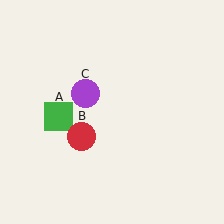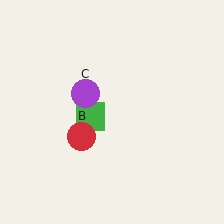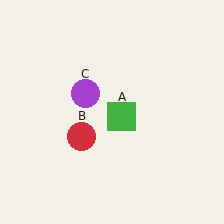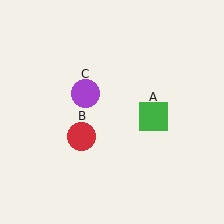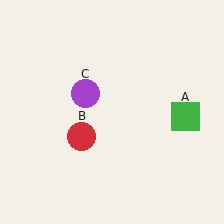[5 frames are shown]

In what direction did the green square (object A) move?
The green square (object A) moved right.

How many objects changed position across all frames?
1 object changed position: green square (object A).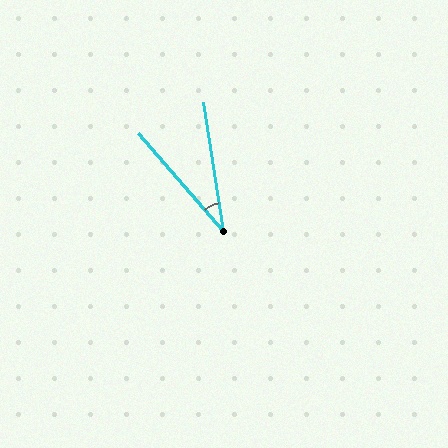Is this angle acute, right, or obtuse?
It is acute.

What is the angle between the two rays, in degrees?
Approximately 32 degrees.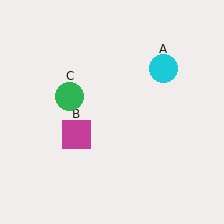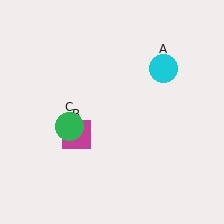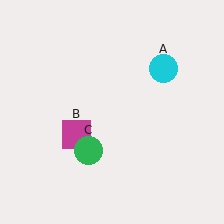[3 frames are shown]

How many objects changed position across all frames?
1 object changed position: green circle (object C).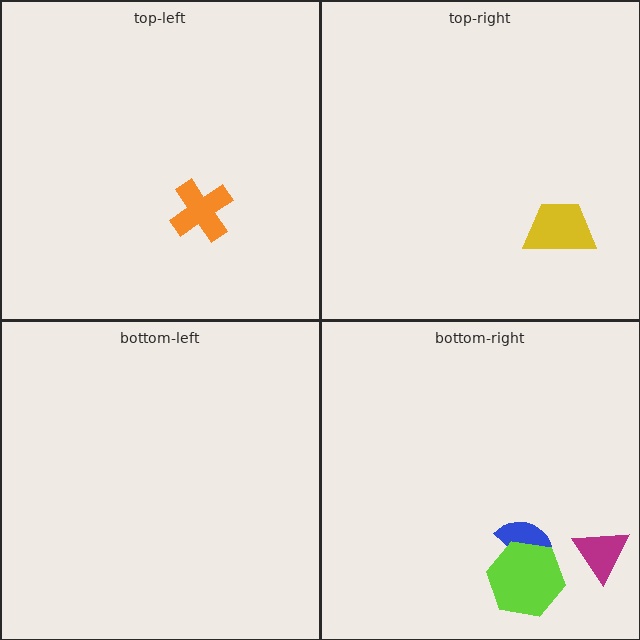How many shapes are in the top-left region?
1.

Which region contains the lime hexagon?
The bottom-right region.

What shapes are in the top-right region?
The yellow trapezoid.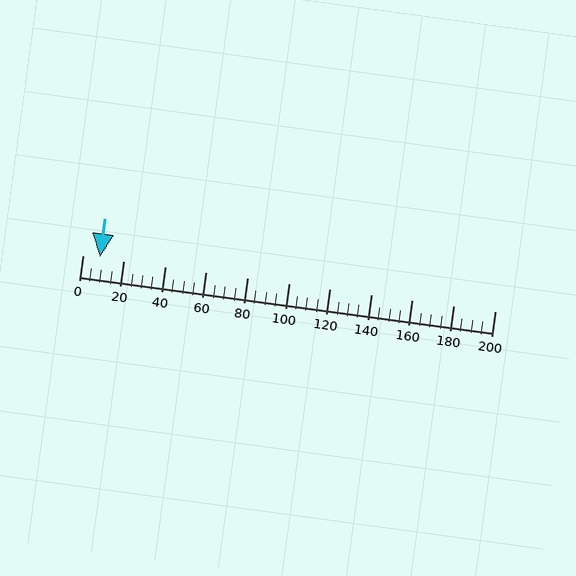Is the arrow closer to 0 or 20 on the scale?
The arrow is closer to 0.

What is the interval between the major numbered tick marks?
The major tick marks are spaced 20 units apart.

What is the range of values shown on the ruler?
The ruler shows values from 0 to 200.